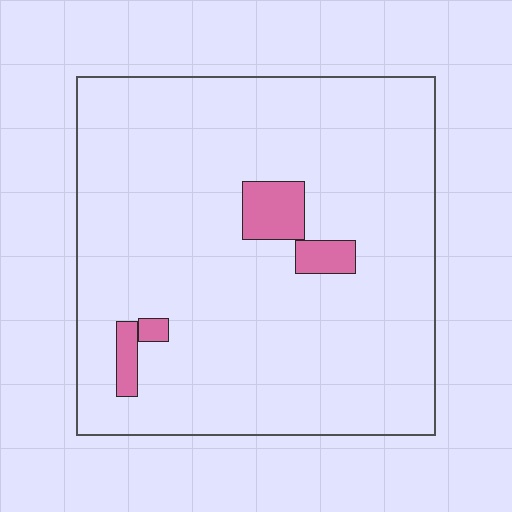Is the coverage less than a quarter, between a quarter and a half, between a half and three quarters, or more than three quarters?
Less than a quarter.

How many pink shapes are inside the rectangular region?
4.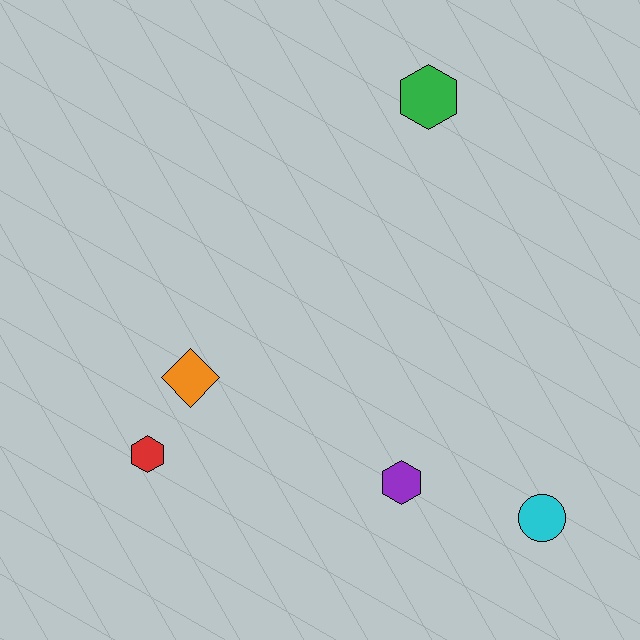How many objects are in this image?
There are 5 objects.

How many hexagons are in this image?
There are 3 hexagons.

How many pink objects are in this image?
There are no pink objects.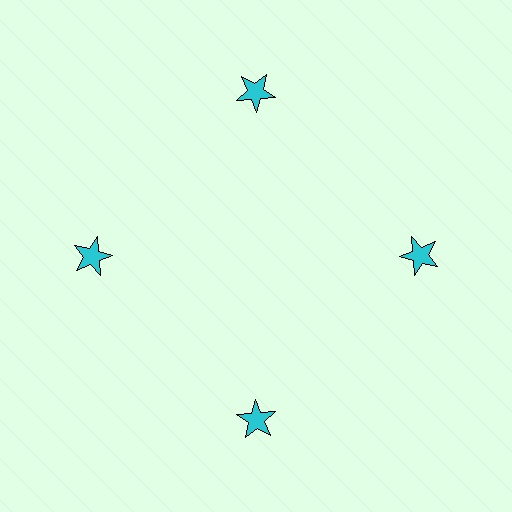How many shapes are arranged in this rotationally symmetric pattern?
There are 4 shapes, arranged in 4 groups of 1.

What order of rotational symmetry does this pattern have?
This pattern has 4-fold rotational symmetry.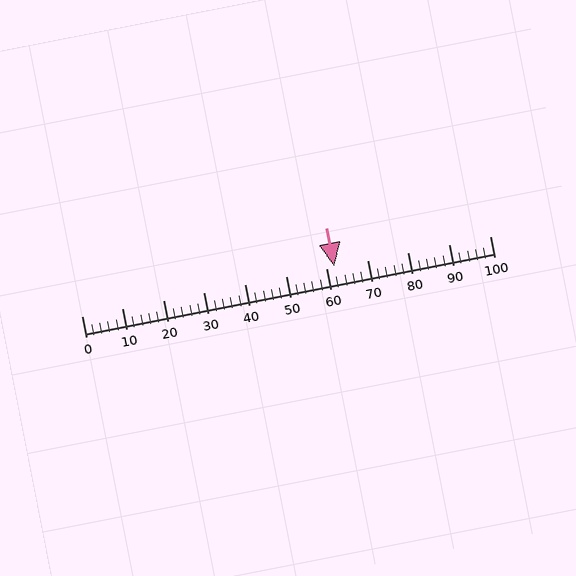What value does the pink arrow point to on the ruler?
The pink arrow points to approximately 62.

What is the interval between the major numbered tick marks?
The major tick marks are spaced 10 units apart.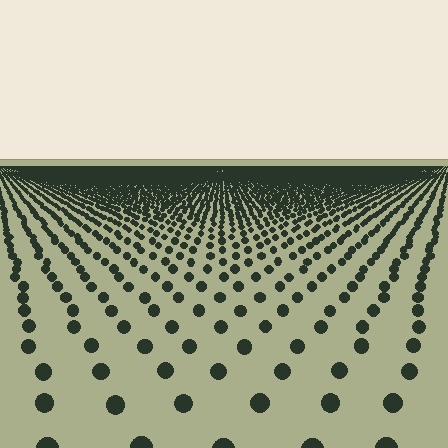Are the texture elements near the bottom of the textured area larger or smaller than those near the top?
Larger. Near the bottom, elements are closer to the viewer and appear at a bigger on-screen size.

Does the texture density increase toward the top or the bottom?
Density increases toward the top.